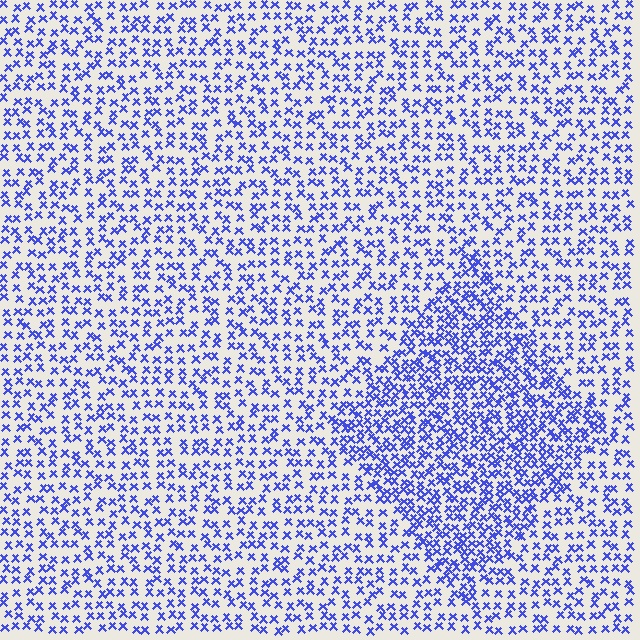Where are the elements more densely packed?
The elements are more densely packed inside the diamond boundary.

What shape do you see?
I see a diamond.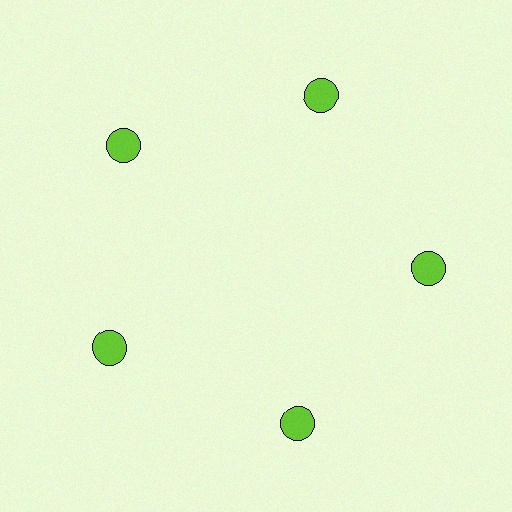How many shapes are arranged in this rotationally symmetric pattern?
There are 5 shapes, arranged in 5 groups of 1.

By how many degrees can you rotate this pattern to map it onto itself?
The pattern maps onto itself every 72 degrees of rotation.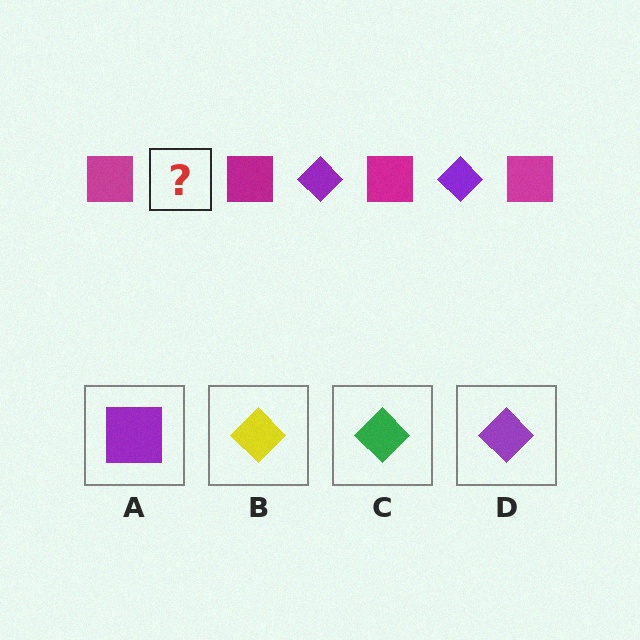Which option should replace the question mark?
Option D.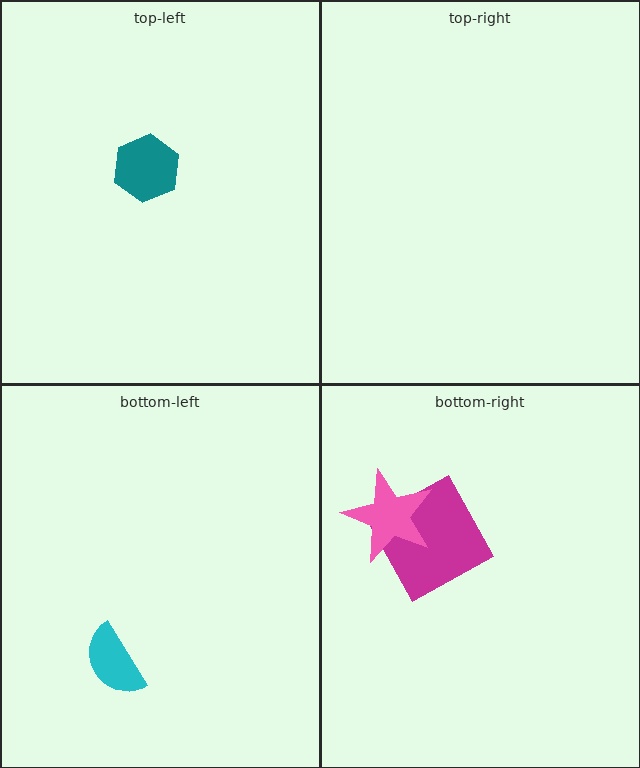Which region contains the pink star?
The bottom-right region.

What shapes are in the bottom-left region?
The cyan semicircle.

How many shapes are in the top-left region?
1.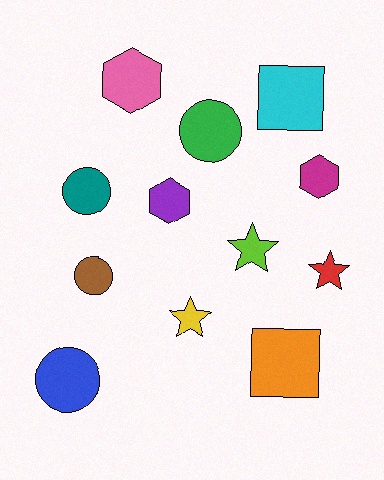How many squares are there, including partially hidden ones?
There are 2 squares.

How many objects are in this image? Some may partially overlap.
There are 12 objects.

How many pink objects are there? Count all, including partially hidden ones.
There is 1 pink object.